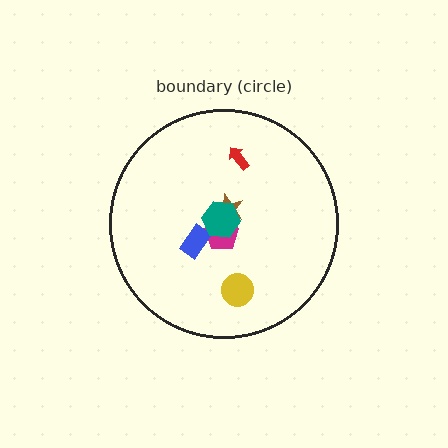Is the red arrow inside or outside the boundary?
Inside.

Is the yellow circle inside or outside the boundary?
Inside.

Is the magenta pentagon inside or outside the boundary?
Inside.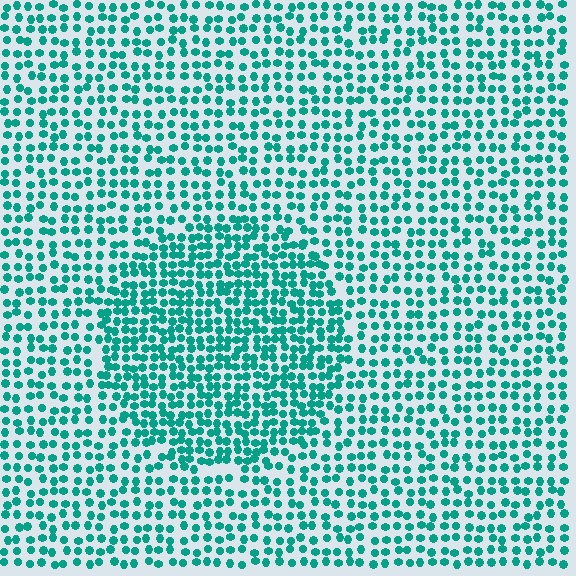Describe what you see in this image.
The image contains small teal elements arranged at two different densities. A circle-shaped region is visible where the elements are more densely packed than the surrounding area.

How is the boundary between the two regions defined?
The boundary is defined by a change in element density (approximately 1.6x ratio). All elements are the same color, size, and shape.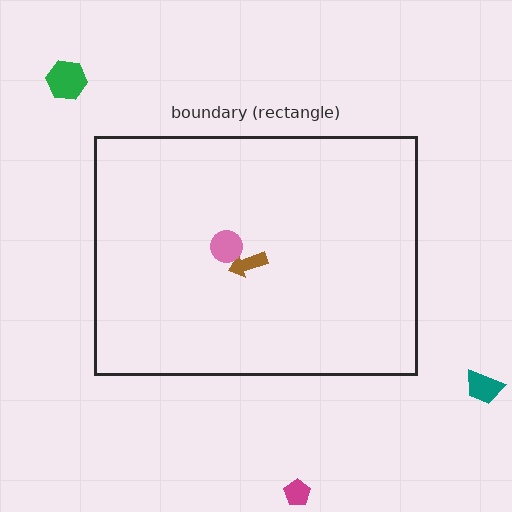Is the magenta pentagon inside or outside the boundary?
Outside.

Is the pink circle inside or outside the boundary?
Inside.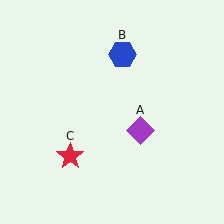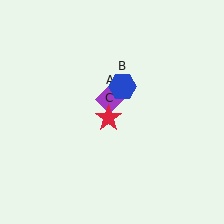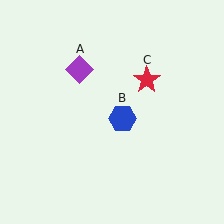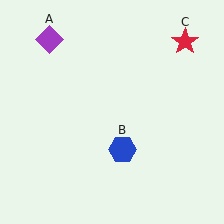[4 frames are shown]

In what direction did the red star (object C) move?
The red star (object C) moved up and to the right.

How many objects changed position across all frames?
3 objects changed position: purple diamond (object A), blue hexagon (object B), red star (object C).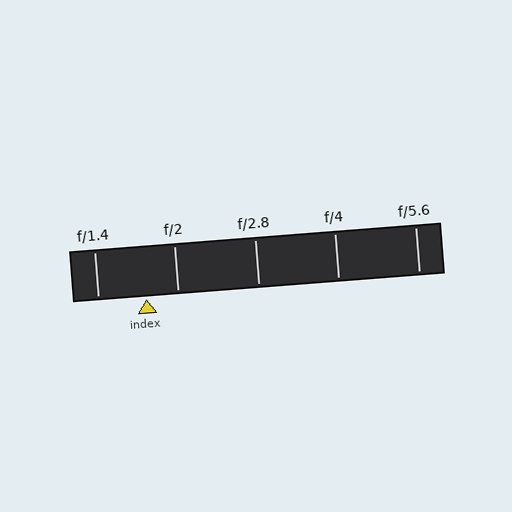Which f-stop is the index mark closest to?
The index mark is closest to f/2.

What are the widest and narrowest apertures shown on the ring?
The widest aperture shown is f/1.4 and the narrowest is f/5.6.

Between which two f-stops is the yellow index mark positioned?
The index mark is between f/1.4 and f/2.